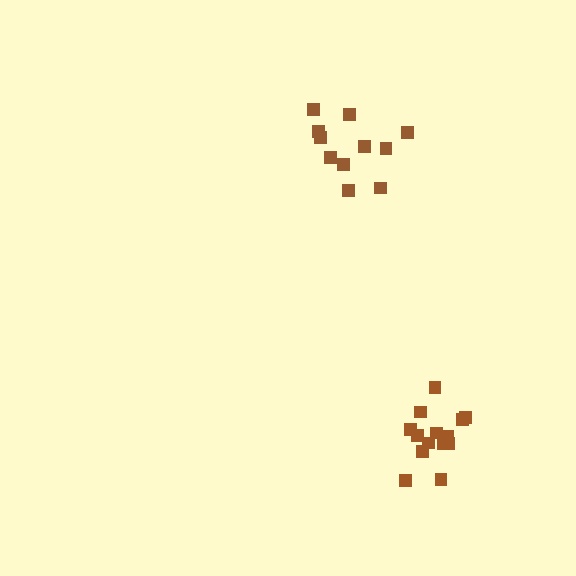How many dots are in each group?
Group 1: 14 dots, Group 2: 11 dots (25 total).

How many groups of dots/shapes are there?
There are 2 groups.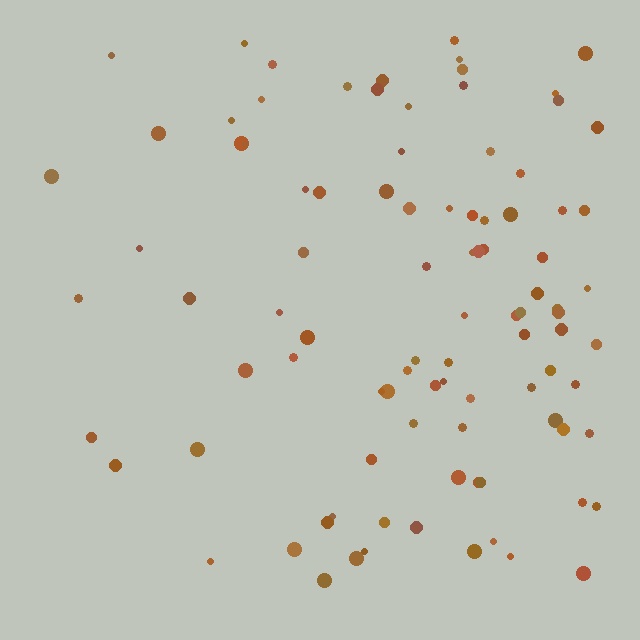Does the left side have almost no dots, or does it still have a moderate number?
Still a moderate number, just noticeably fewer than the right.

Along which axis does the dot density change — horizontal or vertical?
Horizontal.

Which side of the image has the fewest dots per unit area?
The left.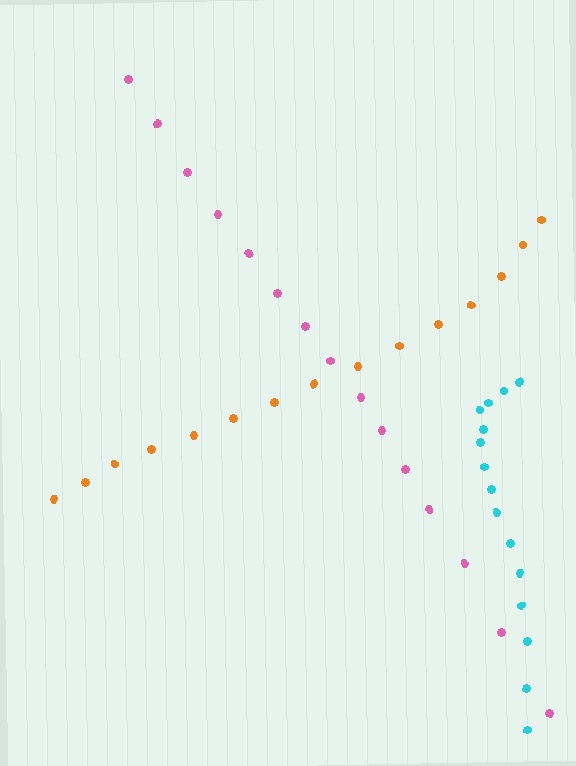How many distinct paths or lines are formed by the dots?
There are 3 distinct paths.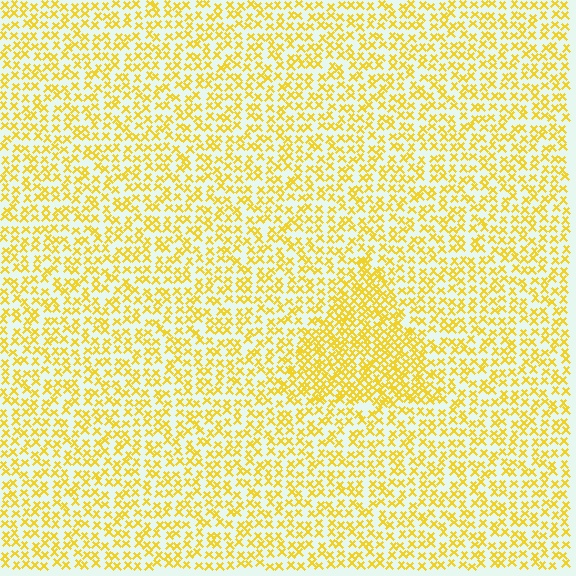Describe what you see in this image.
The image contains small yellow elements arranged at two different densities. A triangle-shaped region is visible where the elements are more densely packed than the surrounding area.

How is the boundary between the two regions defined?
The boundary is defined by a change in element density (approximately 1.8x ratio). All elements are the same color, size, and shape.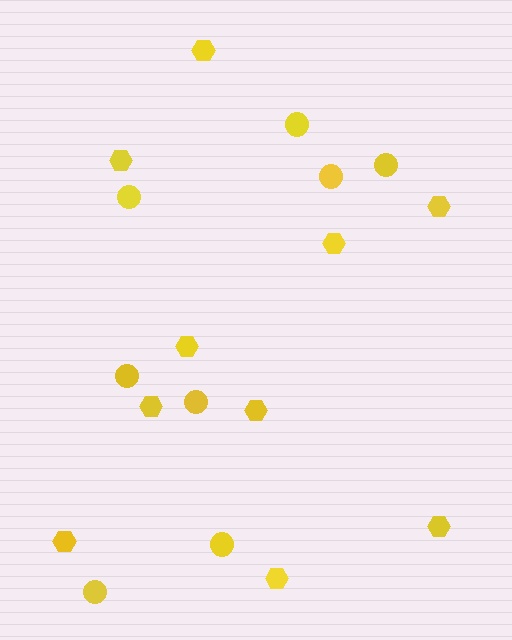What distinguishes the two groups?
There are 2 groups: one group of circles (8) and one group of hexagons (10).